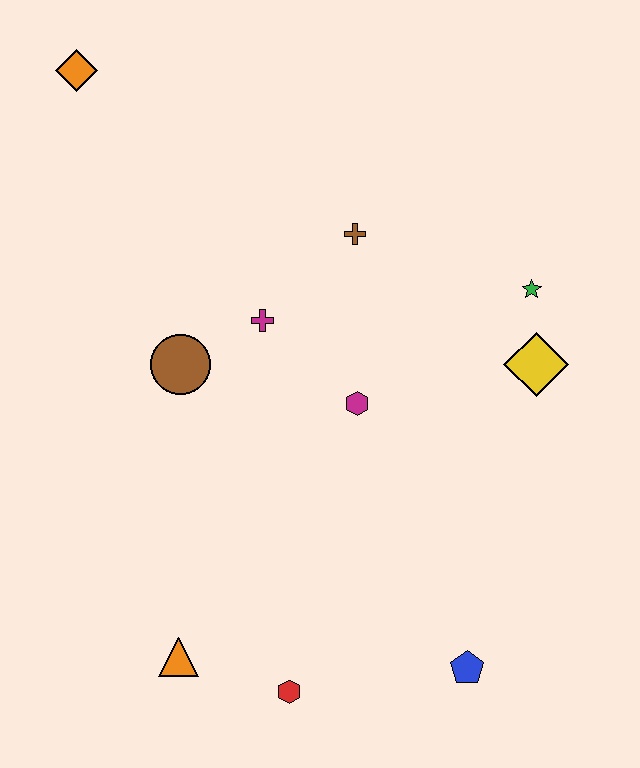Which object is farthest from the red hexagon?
The orange diamond is farthest from the red hexagon.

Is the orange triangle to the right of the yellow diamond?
No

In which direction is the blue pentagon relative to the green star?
The blue pentagon is below the green star.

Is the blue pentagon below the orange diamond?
Yes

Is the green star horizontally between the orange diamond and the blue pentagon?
No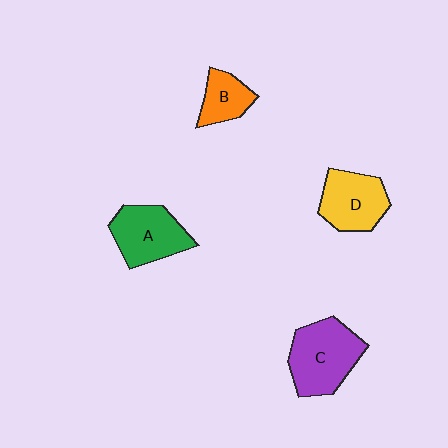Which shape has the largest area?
Shape C (purple).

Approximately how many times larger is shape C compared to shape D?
Approximately 1.3 times.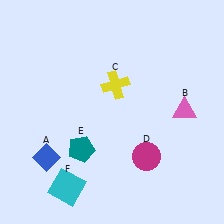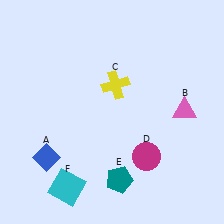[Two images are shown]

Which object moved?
The teal pentagon (E) moved right.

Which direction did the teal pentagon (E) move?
The teal pentagon (E) moved right.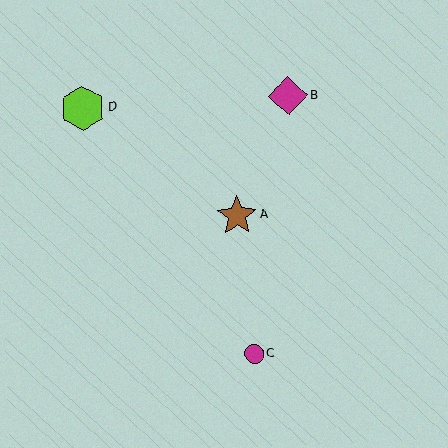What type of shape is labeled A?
Shape A is a brown star.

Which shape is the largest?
The lime hexagon (labeled D) is the largest.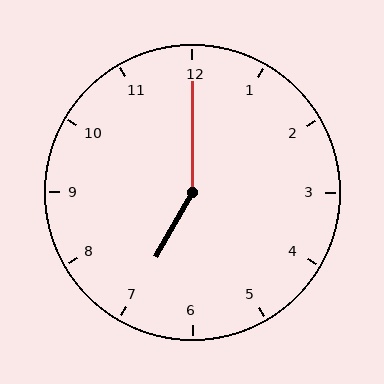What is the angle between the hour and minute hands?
Approximately 150 degrees.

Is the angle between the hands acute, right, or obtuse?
It is obtuse.